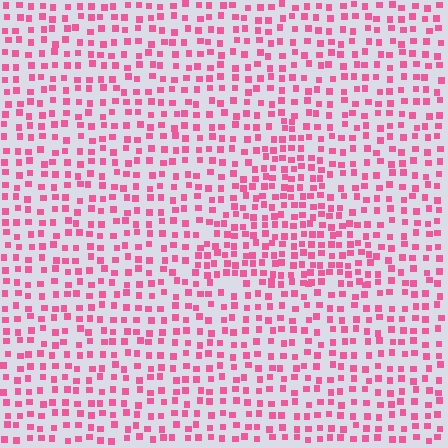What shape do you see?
I see a triangle.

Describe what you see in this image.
The image contains small pink elements arranged at two different densities. A triangle-shaped region is visible where the elements are more densely packed than the surrounding area.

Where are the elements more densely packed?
The elements are more densely packed inside the triangle boundary.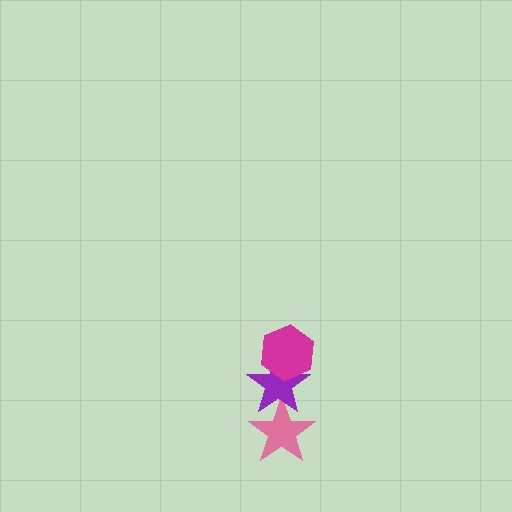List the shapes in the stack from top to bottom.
From top to bottom: the magenta hexagon, the purple star, the pink star.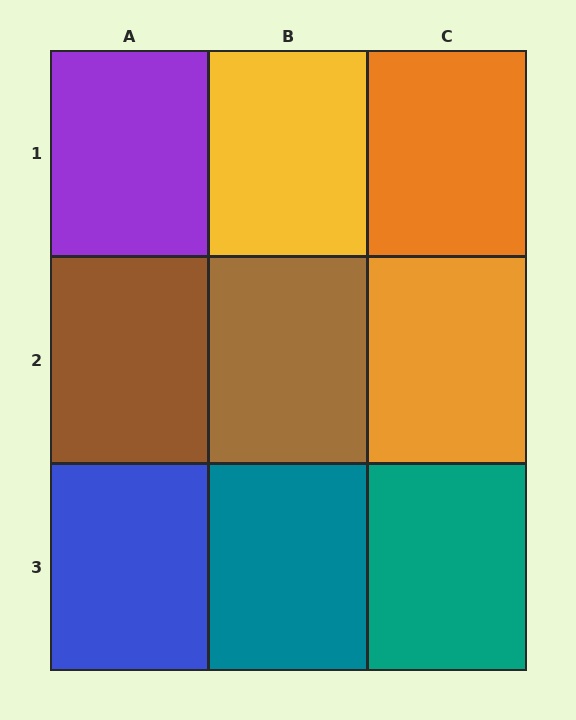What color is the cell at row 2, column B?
Brown.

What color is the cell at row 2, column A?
Brown.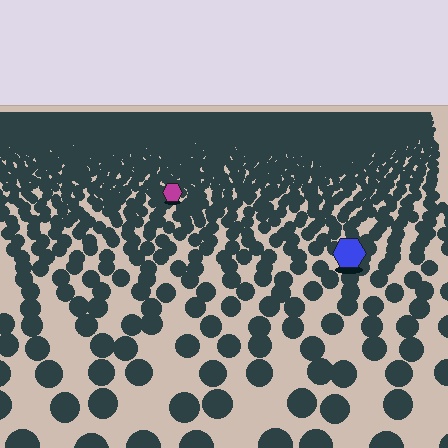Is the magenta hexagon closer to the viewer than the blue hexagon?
No. The blue hexagon is closer — you can tell from the texture gradient: the ground texture is coarser near it.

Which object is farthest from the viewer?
The magenta hexagon is farthest from the viewer. It appears smaller and the ground texture around it is denser.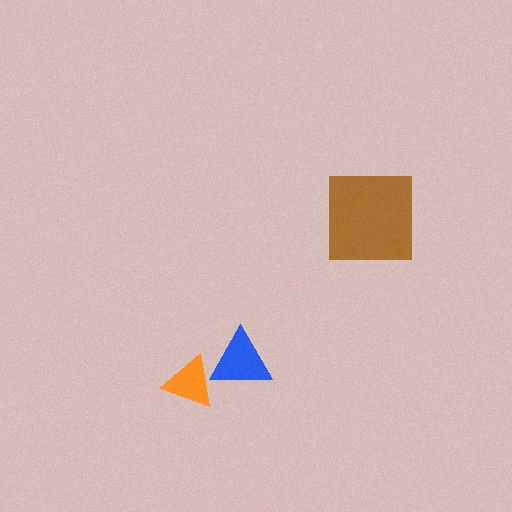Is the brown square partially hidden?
No, no other shape covers it.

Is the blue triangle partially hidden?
Yes, it is partially covered by another shape.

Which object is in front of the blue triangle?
The orange triangle is in front of the blue triangle.